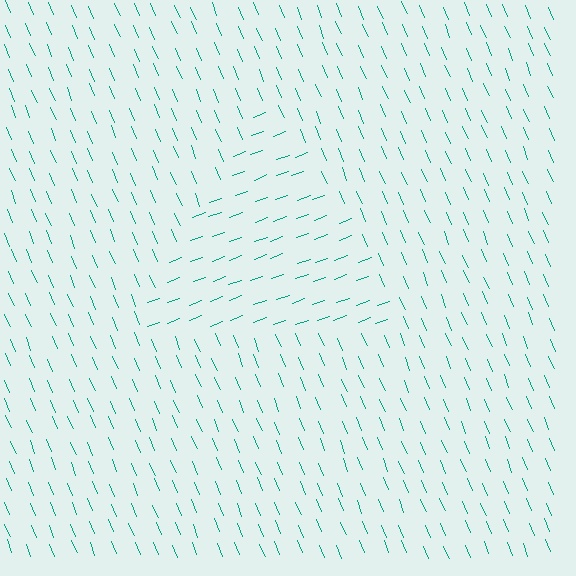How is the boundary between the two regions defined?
The boundary is defined purely by a change in line orientation (approximately 88 degrees difference). All lines are the same color and thickness.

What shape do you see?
I see a triangle.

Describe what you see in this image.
The image is filled with small teal line segments. A triangle region in the image has lines oriented differently from the surrounding lines, creating a visible texture boundary.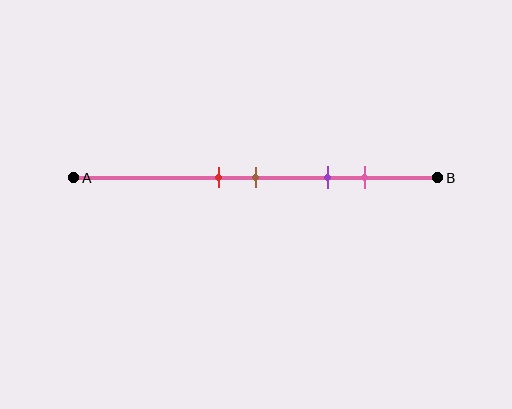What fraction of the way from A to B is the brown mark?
The brown mark is approximately 50% (0.5) of the way from A to B.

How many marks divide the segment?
There are 4 marks dividing the segment.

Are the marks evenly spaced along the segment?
No, the marks are not evenly spaced.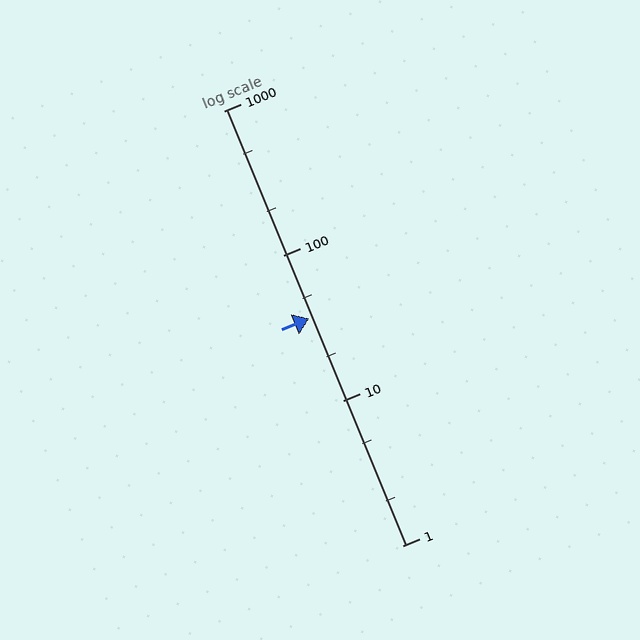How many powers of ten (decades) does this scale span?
The scale spans 3 decades, from 1 to 1000.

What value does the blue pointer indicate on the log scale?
The pointer indicates approximately 37.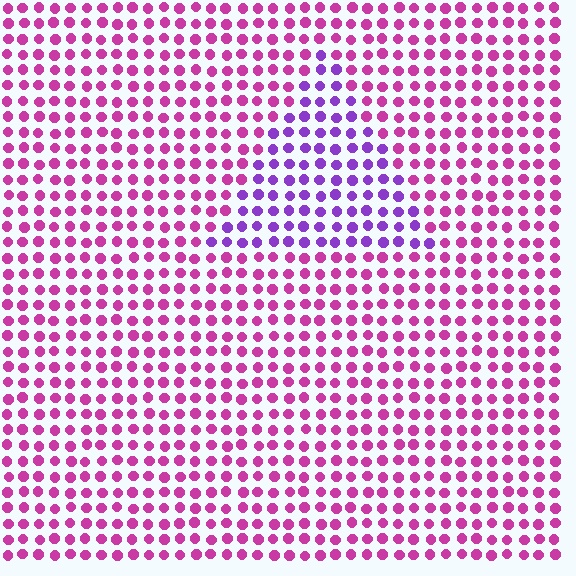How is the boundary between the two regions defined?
The boundary is defined purely by a slight shift in hue (about 41 degrees). Spacing, size, and orientation are identical on both sides.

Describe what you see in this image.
The image is filled with small magenta elements in a uniform arrangement. A triangle-shaped region is visible where the elements are tinted to a slightly different hue, forming a subtle color boundary.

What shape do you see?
I see a triangle.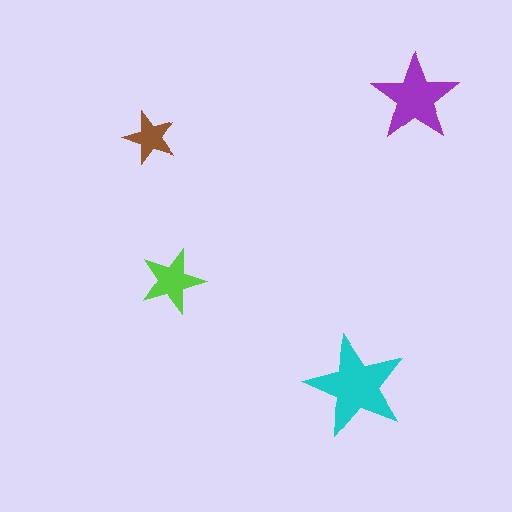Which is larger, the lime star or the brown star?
The lime one.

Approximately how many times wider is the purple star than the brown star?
About 1.5 times wider.